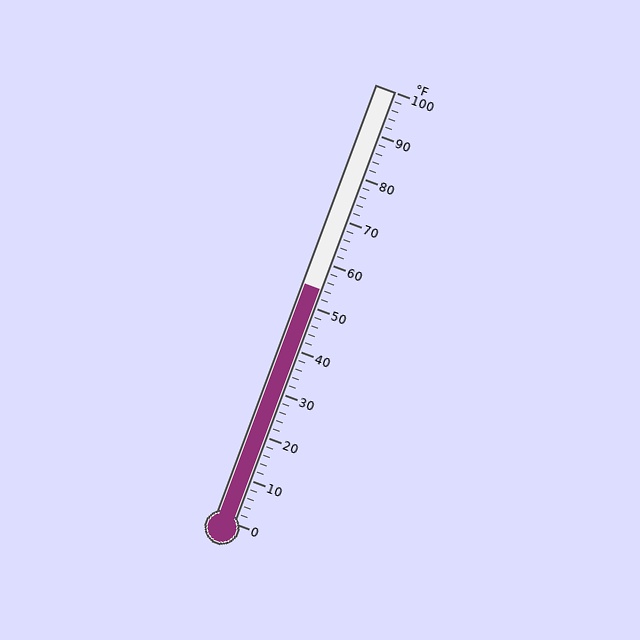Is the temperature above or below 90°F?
The temperature is below 90°F.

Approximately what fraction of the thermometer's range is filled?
The thermometer is filled to approximately 55% of its range.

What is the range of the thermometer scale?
The thermometer scale ranges from 0°F to 100°F.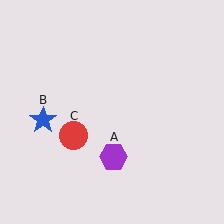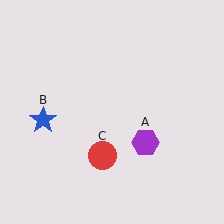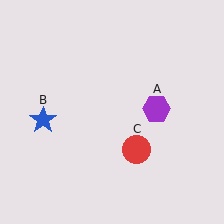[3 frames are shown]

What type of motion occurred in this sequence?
The purple hexagon (object A), red circle (object C) rotated counterclockwise around the center of the scene.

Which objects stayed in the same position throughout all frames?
Blue star (object B) remained stationary.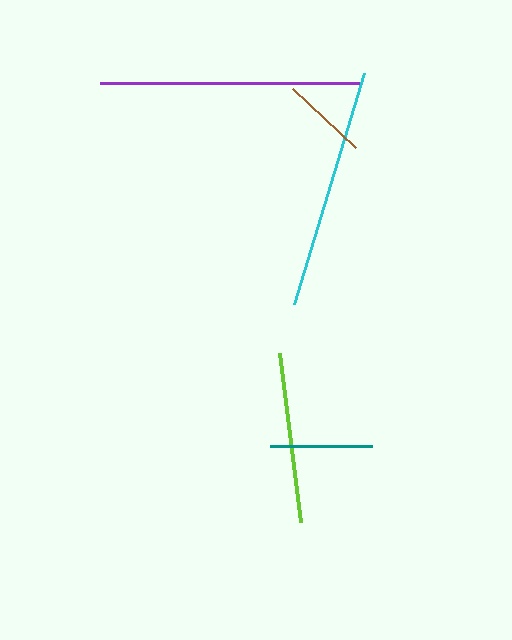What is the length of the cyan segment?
The cyan segment is approximately 241 pixels long.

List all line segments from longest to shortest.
From longest to shortest: purple, cyan, lime, teal, brown.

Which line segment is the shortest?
The brown line is the shortest at approximately 86 pixels.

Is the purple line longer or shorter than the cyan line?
The purple line is longer than the cyan line.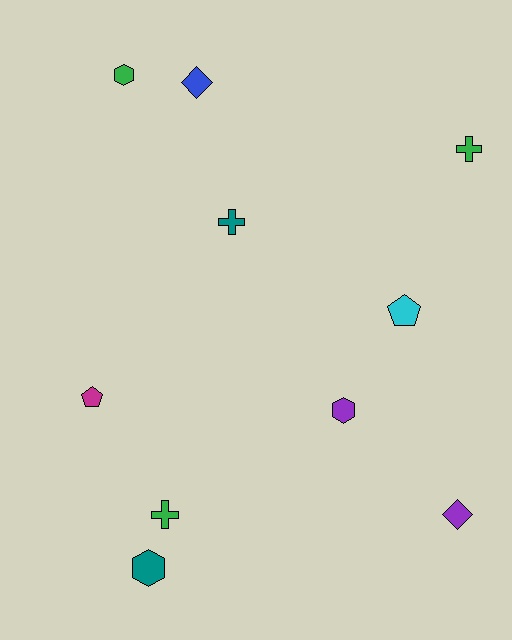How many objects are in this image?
There are 10 objects.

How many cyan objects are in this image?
There is 1 cyan object.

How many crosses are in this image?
There are 3 crosses.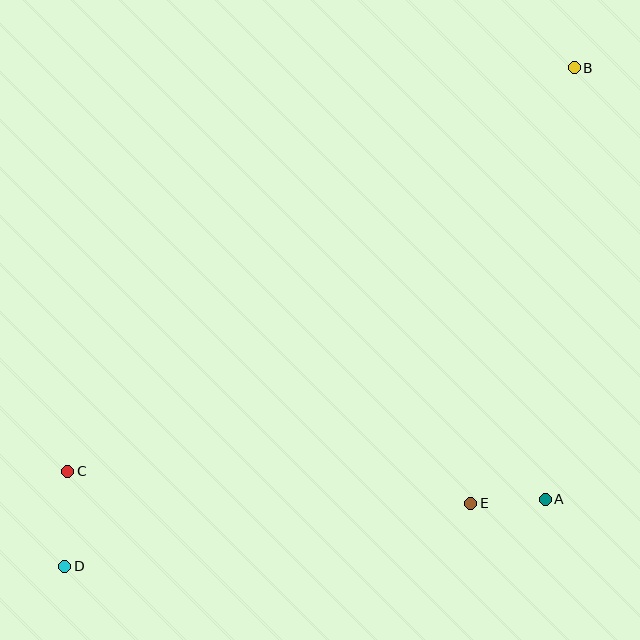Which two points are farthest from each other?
Points B and D are farthest from each other.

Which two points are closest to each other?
Points A and E are closest to each other.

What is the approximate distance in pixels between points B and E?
The distance between B and E is approximately 448 pixels.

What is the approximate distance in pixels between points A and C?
The distance between A and C is approximately 478 pixels.